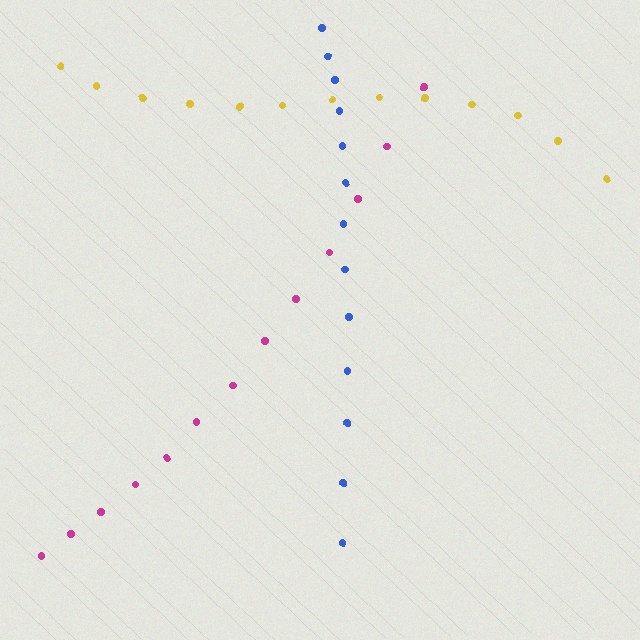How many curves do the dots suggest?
There are 3 distinct paths.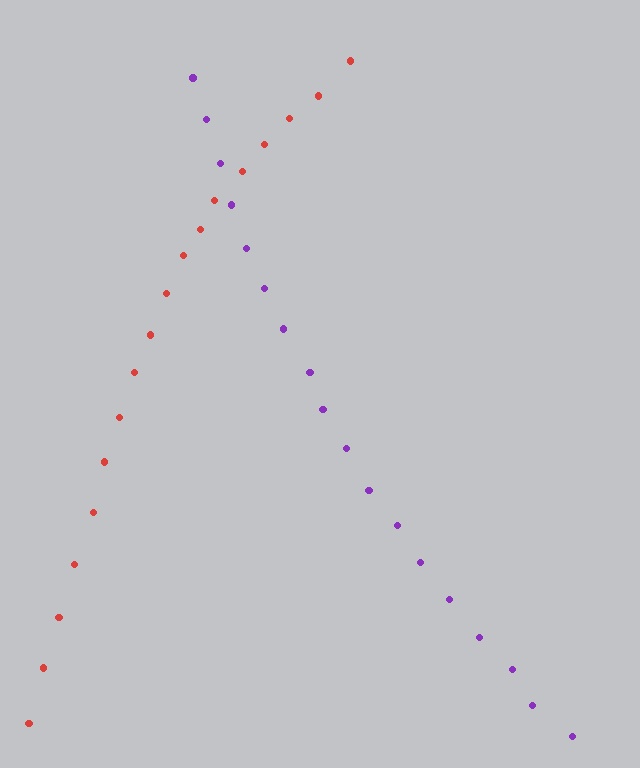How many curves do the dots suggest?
There are 2 distinct paths.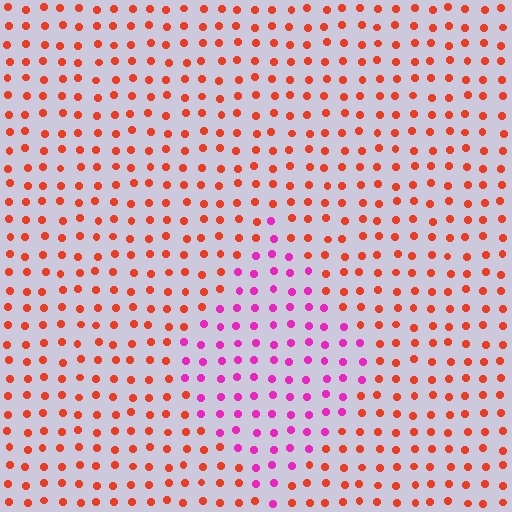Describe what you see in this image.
The image is filled with small red elements in a uniform arrangement. A diamond-shaped region is visible where the elements are tinted to a slightly different hue, forming a subtle color boundary.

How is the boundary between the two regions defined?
The boundary is defined purely by a slight shift in hue (about 54 degrees). Spacing, size, and orientation are identical on both sides.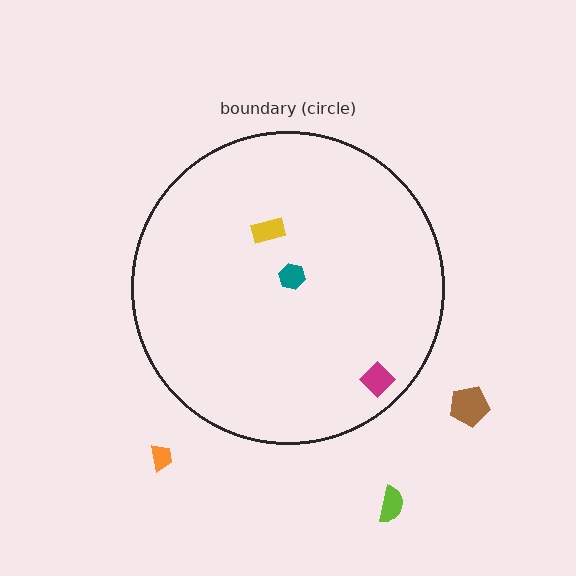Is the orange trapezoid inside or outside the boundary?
Outside.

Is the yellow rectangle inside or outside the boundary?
Inside.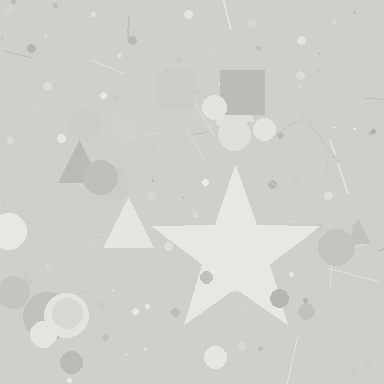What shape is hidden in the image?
A star is hidden in the image.